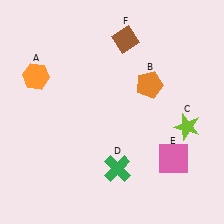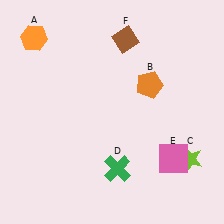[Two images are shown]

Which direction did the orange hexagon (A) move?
The orange hexagon (A) moved up.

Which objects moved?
The objects that moved are: the orange hexagon (A), the lime star (C).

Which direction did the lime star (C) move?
The lime star (C) moved down.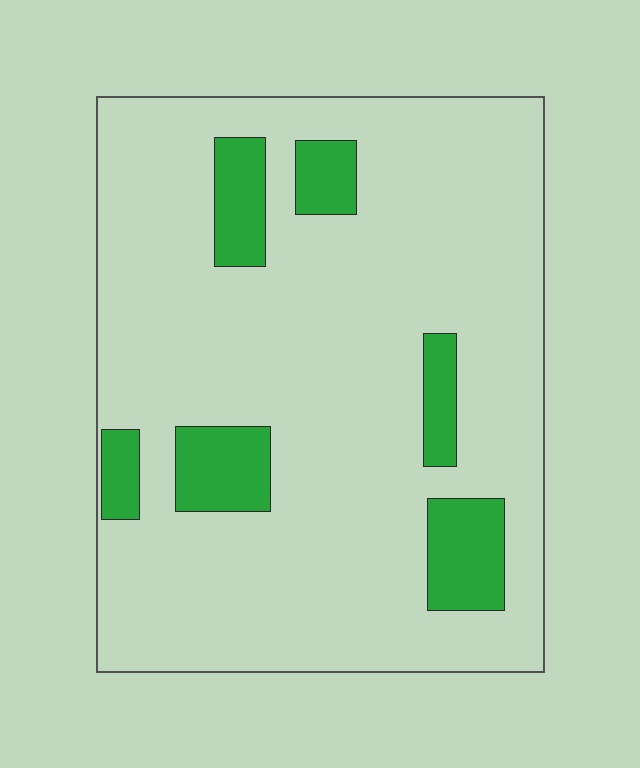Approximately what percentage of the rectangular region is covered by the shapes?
Approximately 15%.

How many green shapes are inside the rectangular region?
6.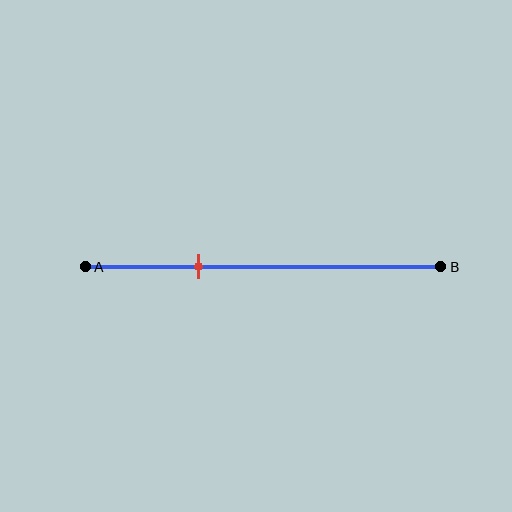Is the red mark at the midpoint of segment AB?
No, the mark is at about 30% from A, not at the 50% midpoint.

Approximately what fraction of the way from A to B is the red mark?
The red mark is approximately 30% of the way from A to B.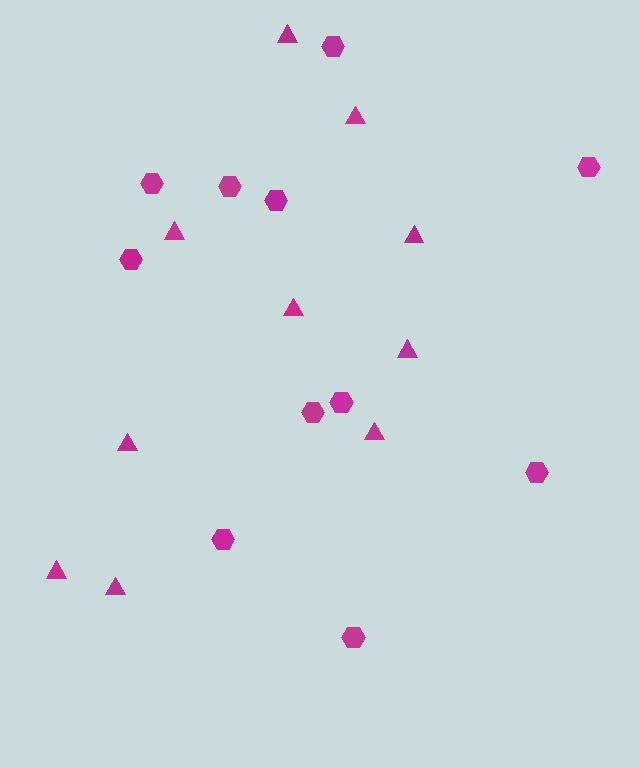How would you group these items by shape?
There are 2 groups: one group of hexagons (11) and one group of triangles (10).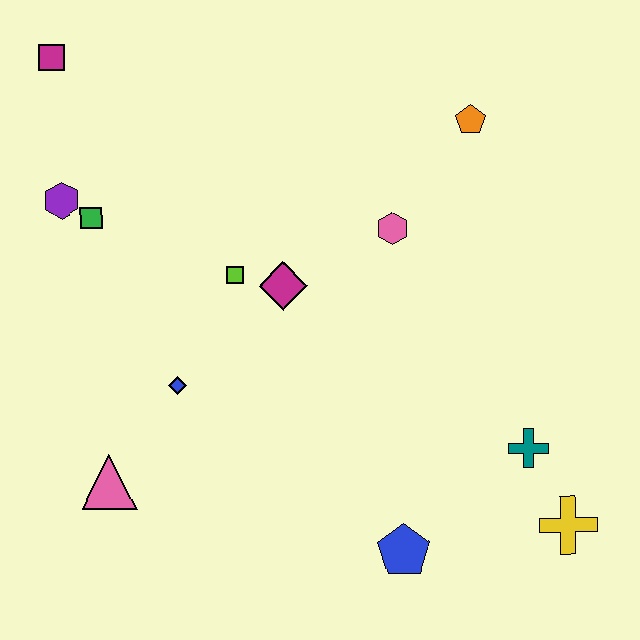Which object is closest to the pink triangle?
The blue diamond is closest to the pink triangle.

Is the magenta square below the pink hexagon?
No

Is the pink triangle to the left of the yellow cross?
Yes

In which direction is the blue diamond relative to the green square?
The blue diamond is below the green square.